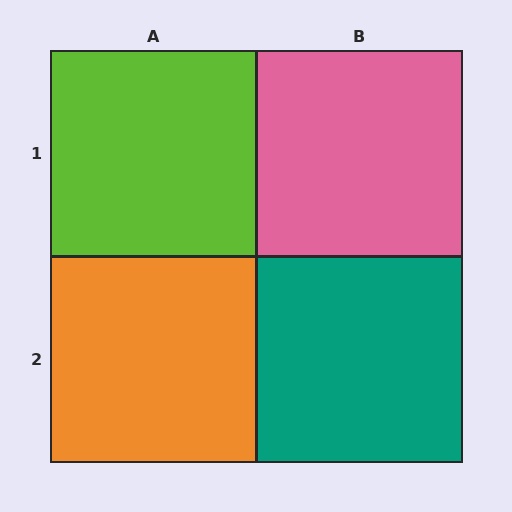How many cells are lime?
1 cell is lime.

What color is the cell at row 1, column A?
Lime.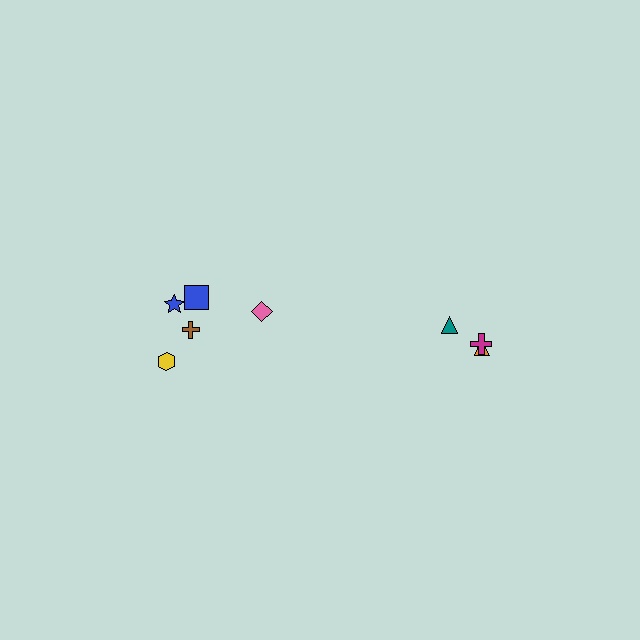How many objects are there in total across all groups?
There are 8 objects.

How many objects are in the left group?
There are 5 objects.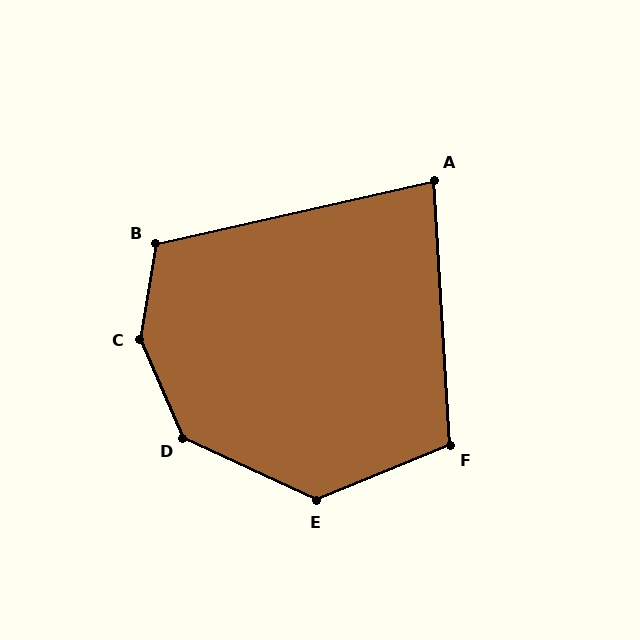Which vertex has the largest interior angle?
C, at approximately 147 degrees.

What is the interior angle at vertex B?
Approximately 112 degrees (obtuse).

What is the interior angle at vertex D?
Approximately 139 degrees (obtuse).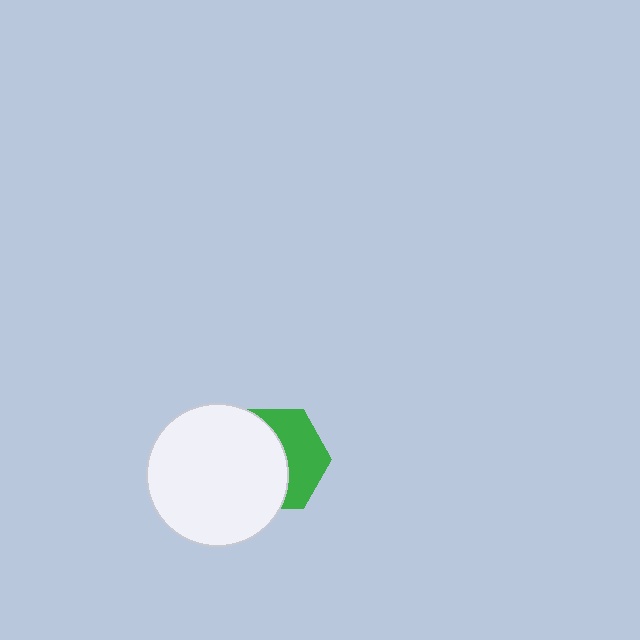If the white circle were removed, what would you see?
You would see the complete green hexagon.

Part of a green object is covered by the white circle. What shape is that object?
It is a hexagon.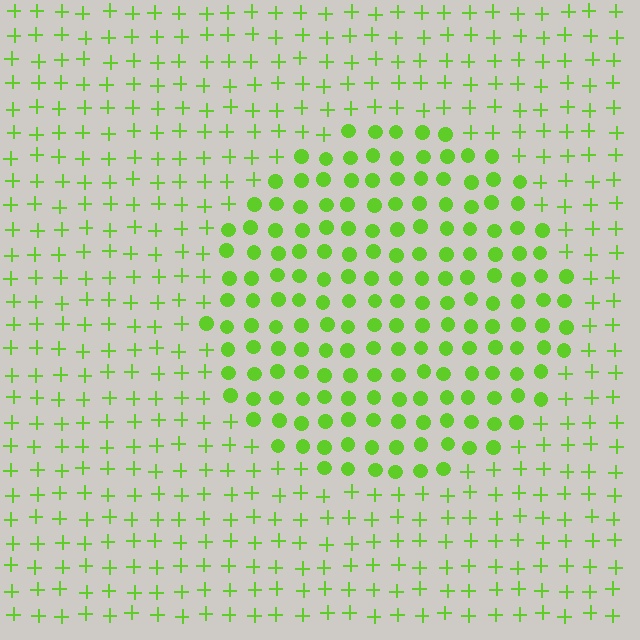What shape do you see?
I see a circle.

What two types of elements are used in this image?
The image uses circles inside the circle region and plus signs outside it.